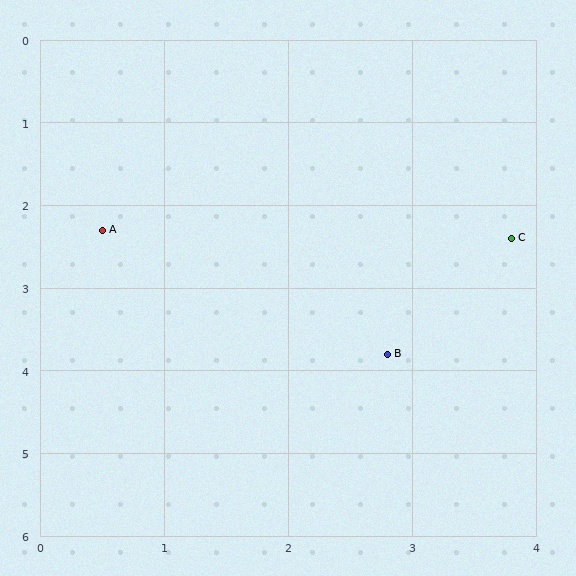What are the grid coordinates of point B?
Point B is at approximately (2.8, 3.8).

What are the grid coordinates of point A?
Point A is at approximately (0.5, 2.3).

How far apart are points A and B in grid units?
Points A and B are about 2.7 grid units apart.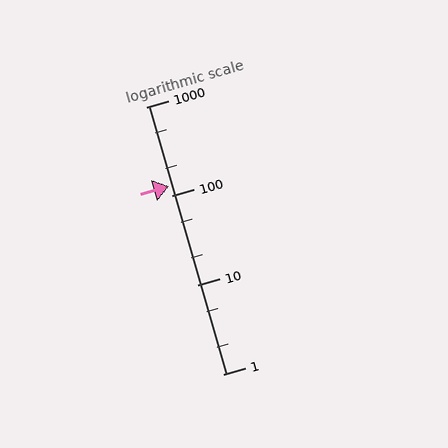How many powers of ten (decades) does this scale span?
The scale spans 3 decades, from 1 to 1000.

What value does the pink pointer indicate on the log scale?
The pointer indicates approximately 130.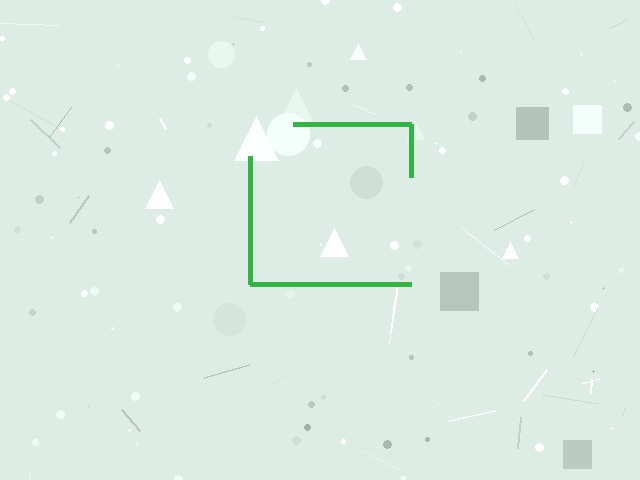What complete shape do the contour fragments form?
The contour fragments form a square.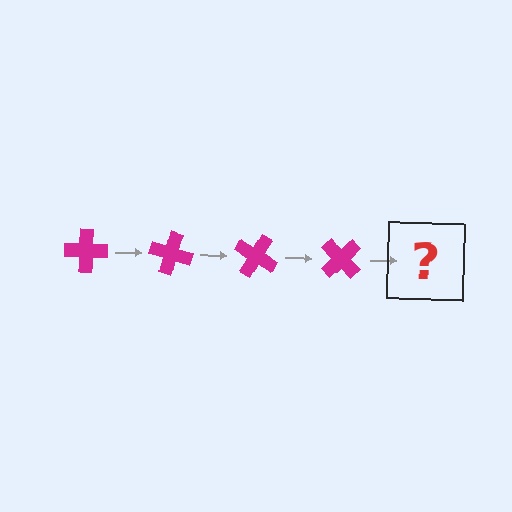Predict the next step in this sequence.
The next step is a magenta cross rotated 60 degrees.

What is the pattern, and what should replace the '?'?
The pattern is that the cross rotates 15 degrees each step. The '?' should be a magenta cross rotated 60 degrees.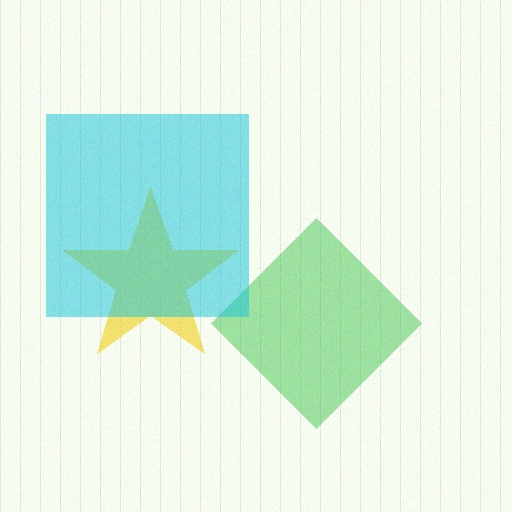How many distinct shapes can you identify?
There are 3 distinct shapes: a green diamond, a yellow star, a cyan square.